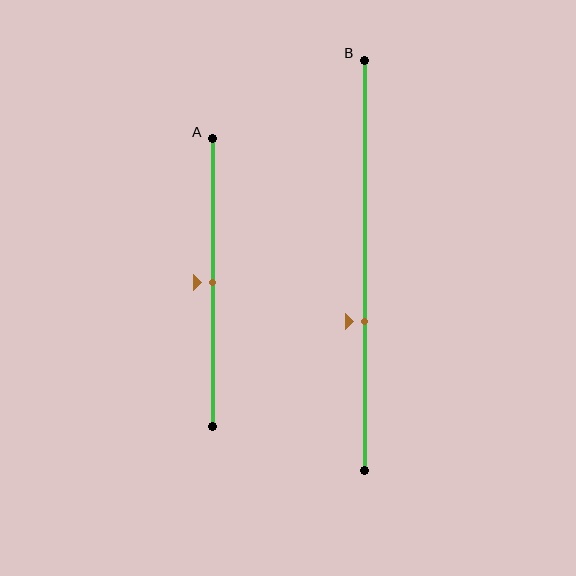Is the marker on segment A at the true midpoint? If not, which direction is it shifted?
Yes, the marker on segment A is at the true midpoint.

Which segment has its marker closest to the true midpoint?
Segment A has its marker closest to the true midpoint.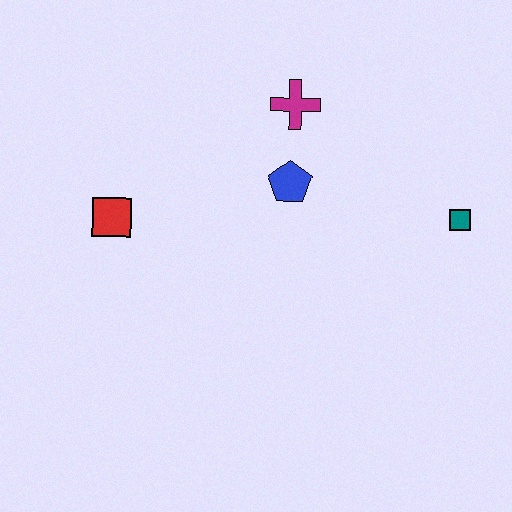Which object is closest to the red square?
The blue pentagon is closest to the red square.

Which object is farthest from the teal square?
The red square is farthest from the teal square.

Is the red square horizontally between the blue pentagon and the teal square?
No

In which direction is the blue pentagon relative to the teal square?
The blue pentagon is to the left of the teal square.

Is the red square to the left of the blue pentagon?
Yes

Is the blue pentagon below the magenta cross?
Yes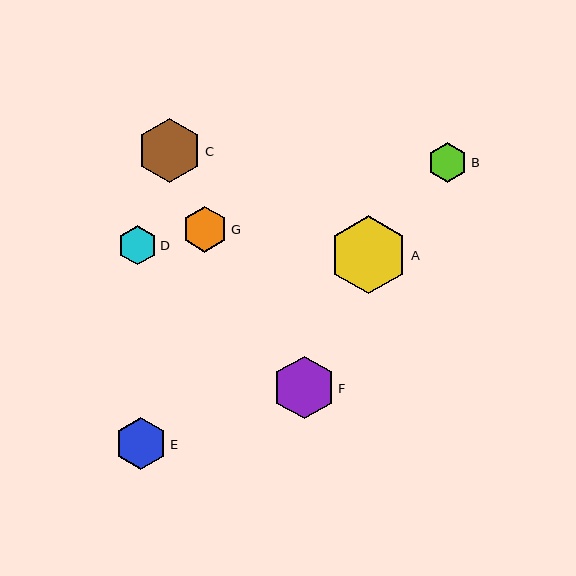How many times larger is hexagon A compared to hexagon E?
Hexagon A is approximately 1.5 times the size of hexagon E.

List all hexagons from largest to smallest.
From largest to smallest: A, C, F, E, G, B, D.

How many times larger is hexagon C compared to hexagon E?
Hexagon C is approximately 1.2 times the size of hexagon E.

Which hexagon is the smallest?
Hexagon D is the smallest with a size of approximately 39 pixels.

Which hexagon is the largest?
Hexagon A is the largest with a size of approximately 78 pixels.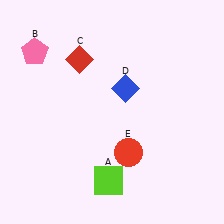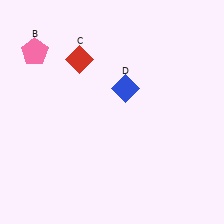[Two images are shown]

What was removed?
The lime square (A), the red circle (E) were removed in Image 2.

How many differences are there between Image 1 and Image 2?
There are 2 differences between the two images.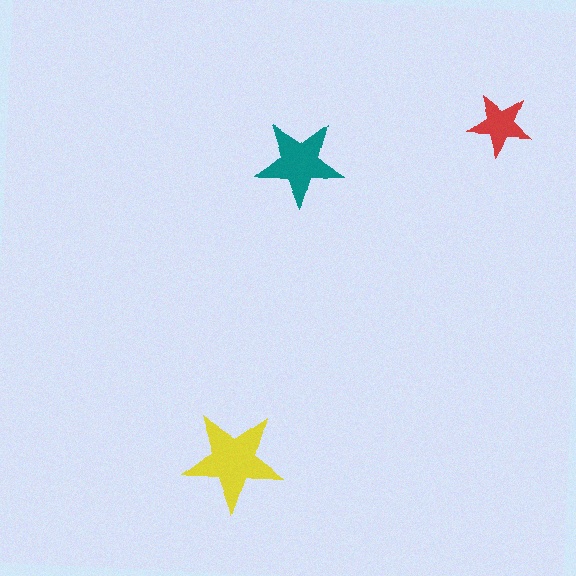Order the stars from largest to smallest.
the yellow one, the teal one, the red one.